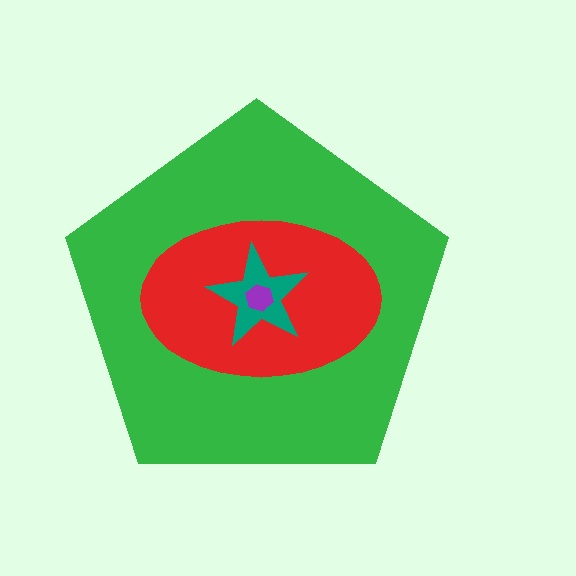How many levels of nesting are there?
4.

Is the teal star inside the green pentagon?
Yes.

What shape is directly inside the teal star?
The purple hexagon.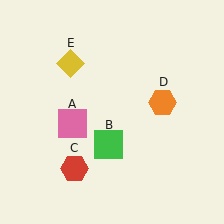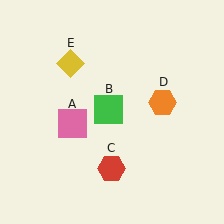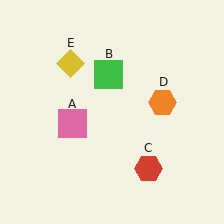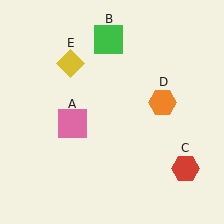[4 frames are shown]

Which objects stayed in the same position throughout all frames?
Pink square (object A) and orange hexagon (object D) and yellow diamond (object E) remained stationary.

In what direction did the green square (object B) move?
The green square (object B) moved up.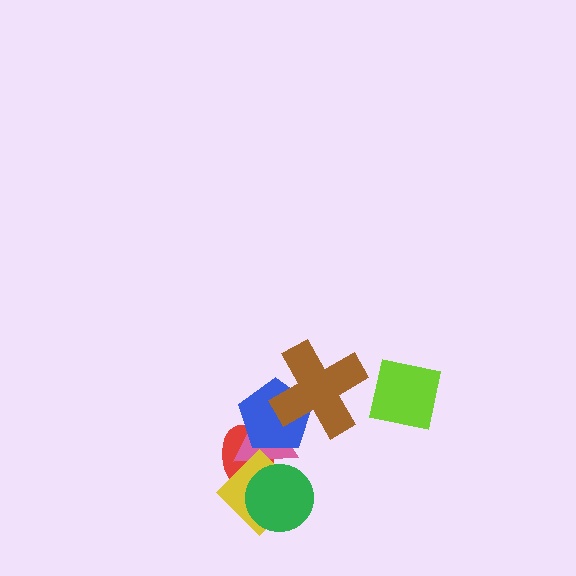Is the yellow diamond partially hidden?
Yes, it is partially covered by another shape.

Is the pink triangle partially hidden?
Yes, it is partially covered by another shape.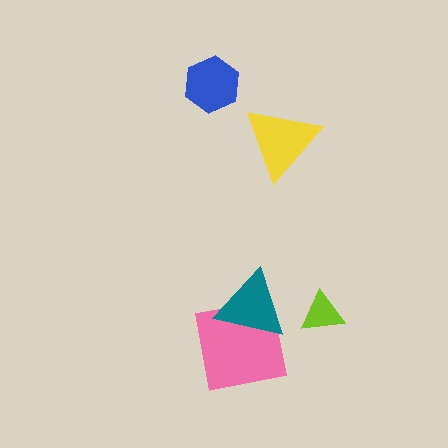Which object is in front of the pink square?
The teal triangle is in front of the pink square.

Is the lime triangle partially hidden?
No, no other shape covers it.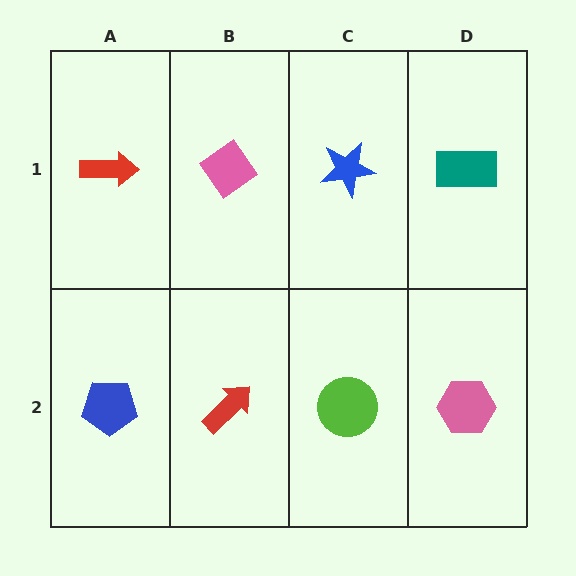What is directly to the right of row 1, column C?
A teal rectangle.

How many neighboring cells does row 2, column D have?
2.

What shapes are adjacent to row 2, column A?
A red arrow (row 1, column A), a red arrow (row 2, column B).